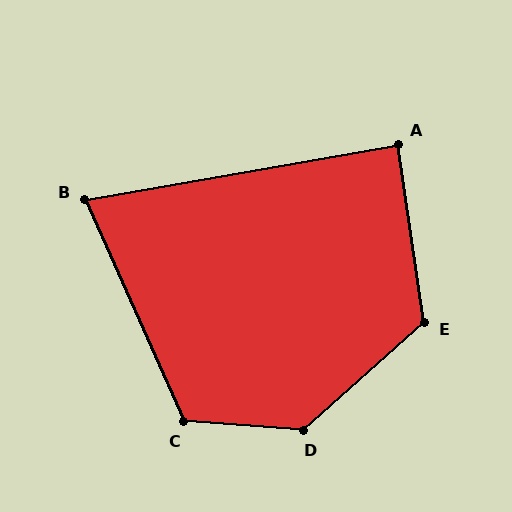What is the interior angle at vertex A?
Approximately 88 degrees (approximately right).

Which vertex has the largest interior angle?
D, at approximately 134 degrees.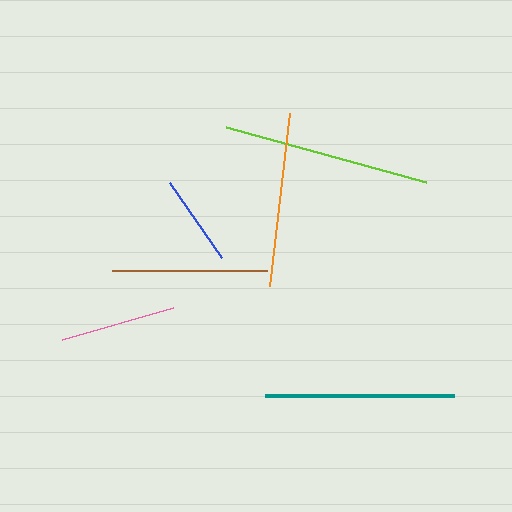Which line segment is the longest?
The lime line is the longest at approximately 207 pixels.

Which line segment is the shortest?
The blue line is the shortest at approximately 91 pixels.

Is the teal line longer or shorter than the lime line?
The lime line is longer than the teal line.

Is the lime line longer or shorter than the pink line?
The lime line is longer than the pink line.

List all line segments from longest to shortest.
From longest to shortest: lime, teal, orange, brown, pink, blue.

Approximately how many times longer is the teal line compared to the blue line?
The teal line is approximately 2.1 times the length of the blue line.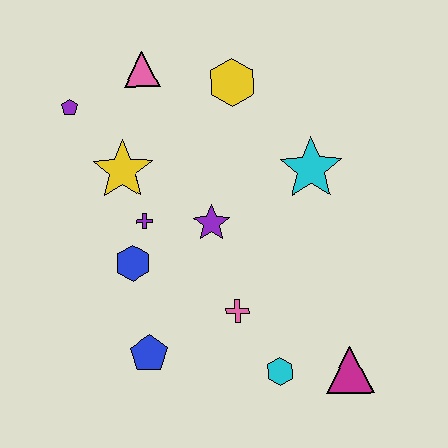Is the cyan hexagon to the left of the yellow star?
No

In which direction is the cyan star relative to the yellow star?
The cyan star is to the right of the yellow star.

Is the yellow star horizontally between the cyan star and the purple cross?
No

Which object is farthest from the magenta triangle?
The purple pentagon is farthest from the magenta triangle.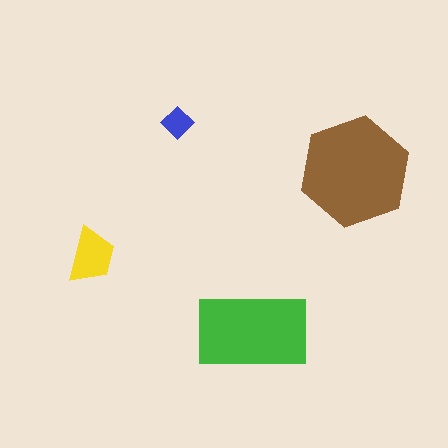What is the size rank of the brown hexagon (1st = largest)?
1st.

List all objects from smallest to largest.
The blue diamond, the yellow trapezoid, the green rectangle, the brown hexagon.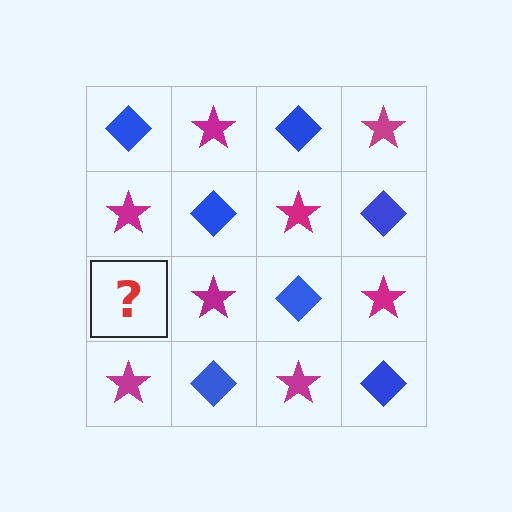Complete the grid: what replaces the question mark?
The question mark should be replaced with a blue diamond.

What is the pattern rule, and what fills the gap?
The rule is that it alternates blue diamond and magenta star in a checkerboard pattern. The gap should be filled with a blue diamond.